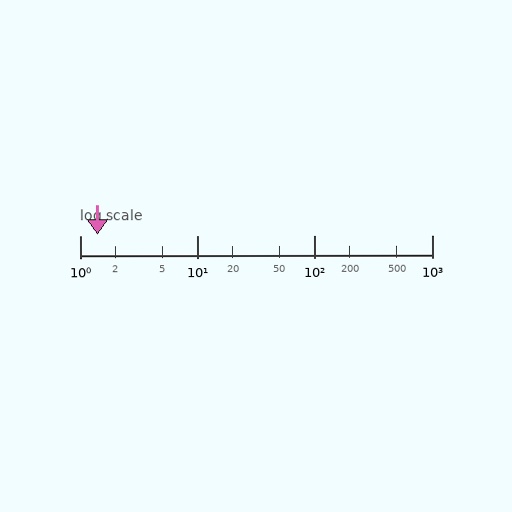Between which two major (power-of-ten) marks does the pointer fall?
The pointer is between 1 and 10.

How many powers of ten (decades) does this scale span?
The scale spans 3 decades, from 1 to 1000.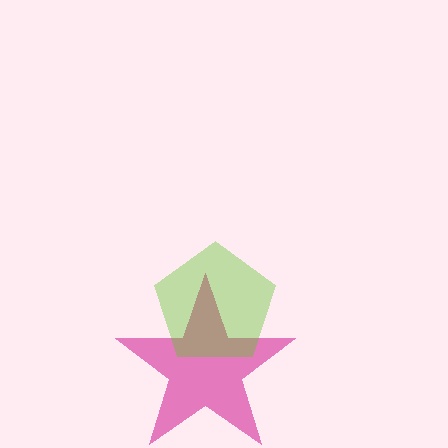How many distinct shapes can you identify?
There are 2 distinct shapes: a magenta star, a lime pentagon.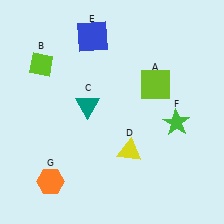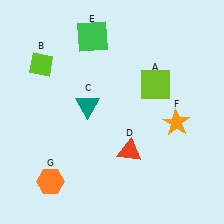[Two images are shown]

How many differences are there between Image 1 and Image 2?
There are 3 differences between the two images.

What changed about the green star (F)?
In Image 1, F is green. In Image 2, it changed to orange.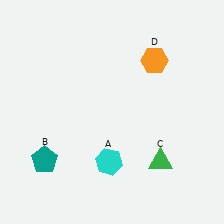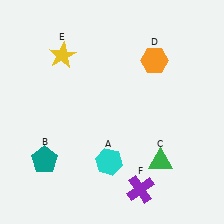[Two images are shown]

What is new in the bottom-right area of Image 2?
A purple cross (F) was added in the bottom-right area of Image 2.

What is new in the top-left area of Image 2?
A yellow star (E) was added in the top-left area of Image 2.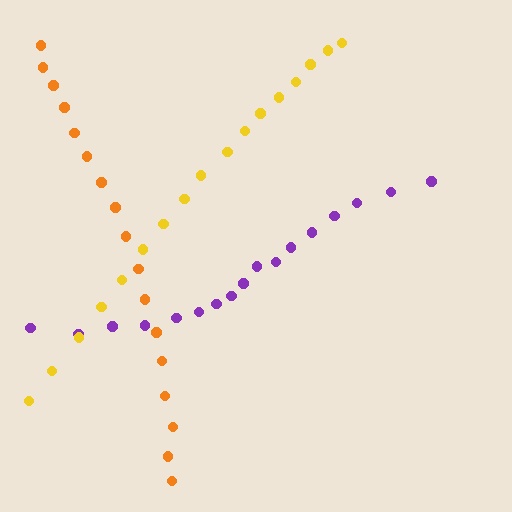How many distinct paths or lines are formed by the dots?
There are 3 distinct paths.